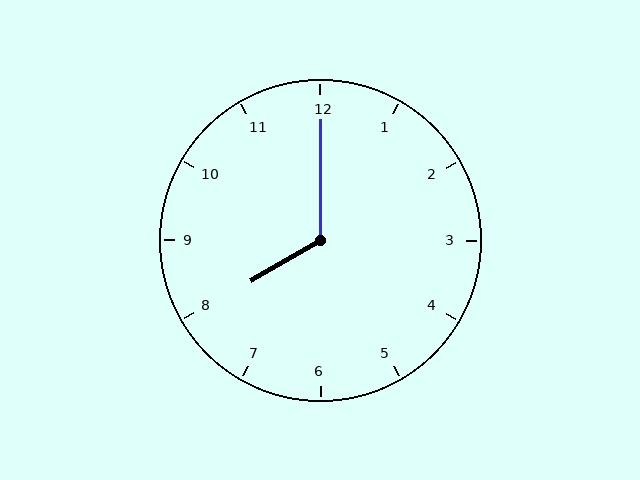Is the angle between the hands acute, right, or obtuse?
It is obtuse.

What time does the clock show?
8:00.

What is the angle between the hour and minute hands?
Approximately 120 degrees.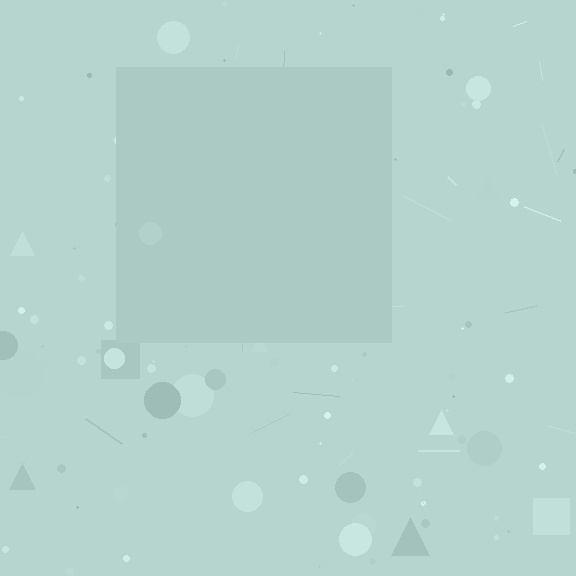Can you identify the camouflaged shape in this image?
The camouflaged shape is a square.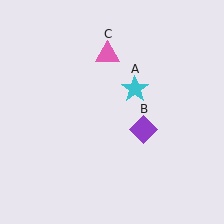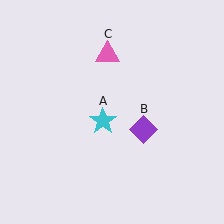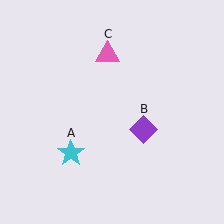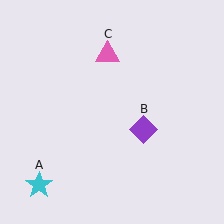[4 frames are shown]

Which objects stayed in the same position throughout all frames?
Purple diamond (object B) and pink triangle (object C) remained stationary.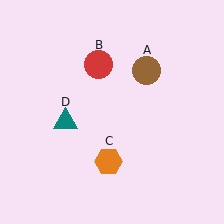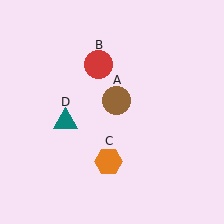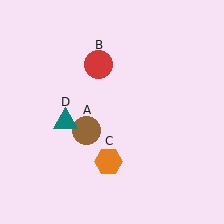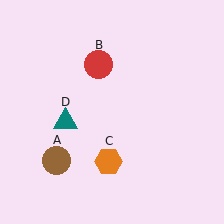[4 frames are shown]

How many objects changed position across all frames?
1 object changed position: brown circle (object A).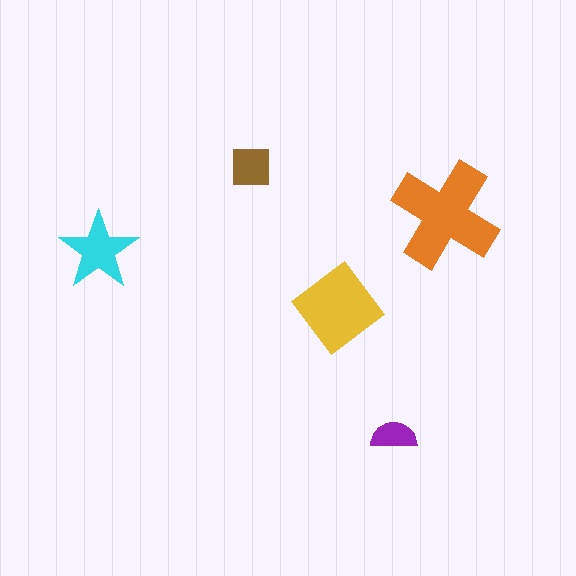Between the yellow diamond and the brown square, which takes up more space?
The yellow diamond.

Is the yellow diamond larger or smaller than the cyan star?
Larger.